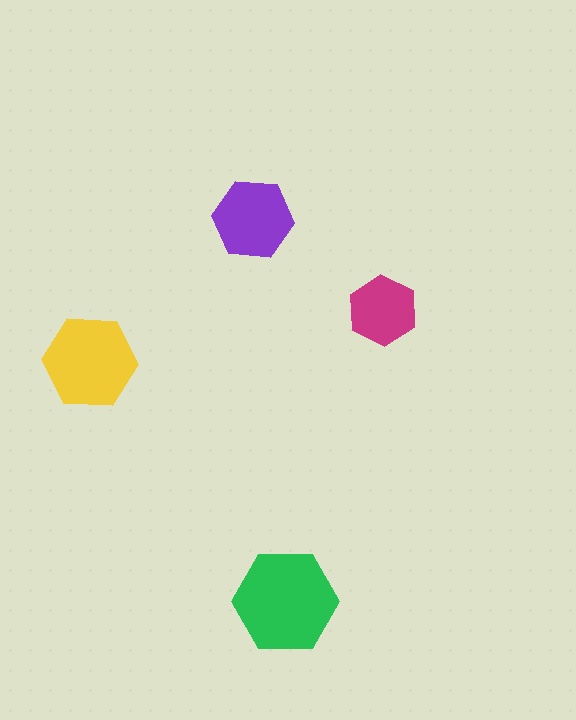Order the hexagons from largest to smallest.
the green one, the yellow one, the purple one, the magenta one.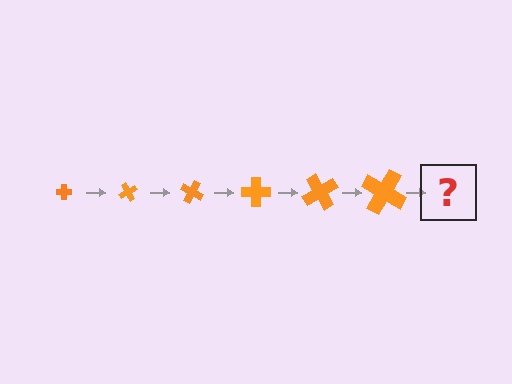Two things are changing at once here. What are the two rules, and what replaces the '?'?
The two rules are that the cross grows larger each step and it rotates 60 degrees each step. The '?' should be a cross, larger than the previous one and rotated 360 degrees from the start.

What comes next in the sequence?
The next element should be a cross, larger than the previous one and rotated 360 degrees from the start.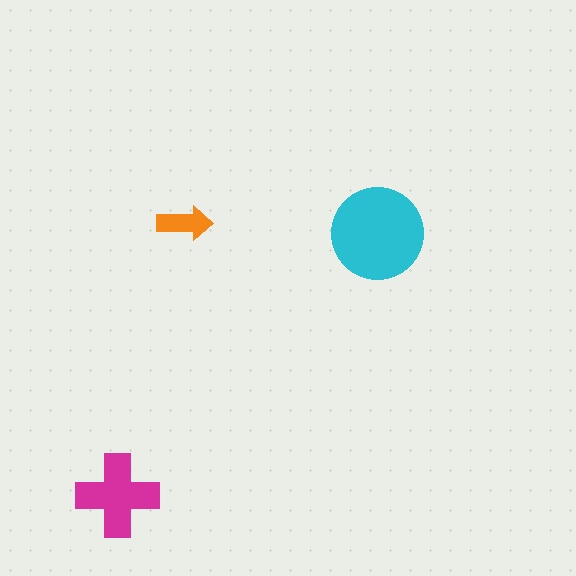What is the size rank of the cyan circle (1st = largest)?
1st.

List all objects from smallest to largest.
The orange arrow, the magenta cross, the cyan circle.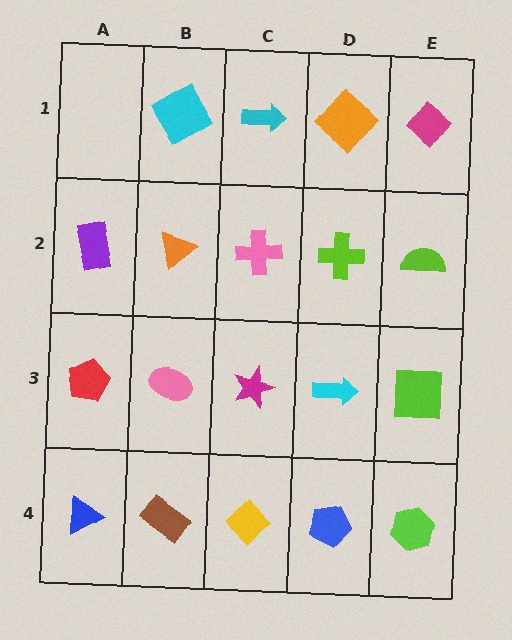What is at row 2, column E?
A lime semicircle.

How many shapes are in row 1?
4 shapes.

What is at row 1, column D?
An orange diamond.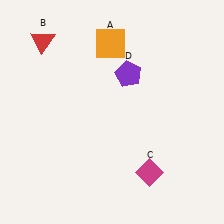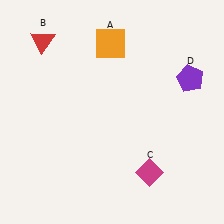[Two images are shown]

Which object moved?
The purple pentagon (D) moved right.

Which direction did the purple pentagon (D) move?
The purple pentagon (D) moved right.